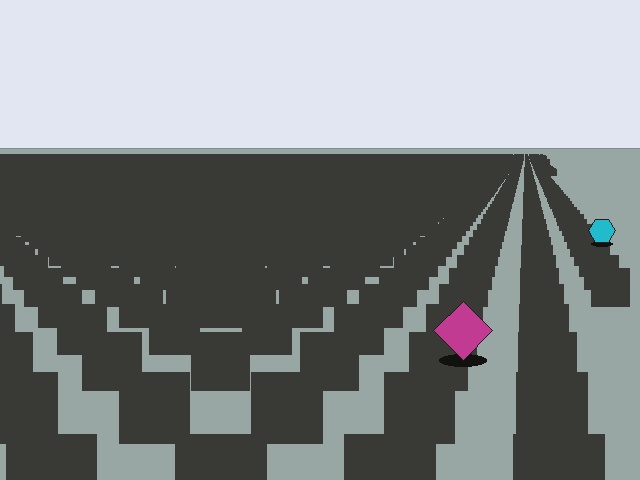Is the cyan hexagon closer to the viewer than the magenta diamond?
No. The magenta diamond is closer — you can tell from the texture gradient: the ground texture is coarser near it.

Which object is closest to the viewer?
The magenta diamond is closest. The texture marks near it are larger and more spread out.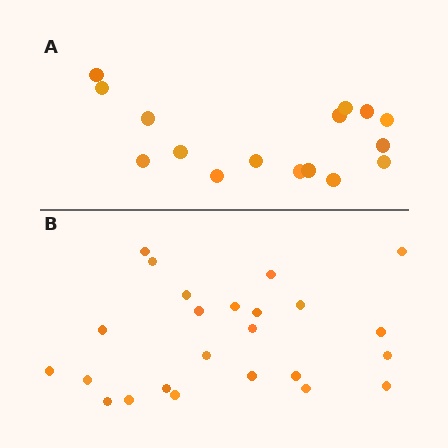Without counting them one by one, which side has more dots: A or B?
Region B (the bottom region) has more dots.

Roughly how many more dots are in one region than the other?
Region B has roughly 8 or so more dots than region A.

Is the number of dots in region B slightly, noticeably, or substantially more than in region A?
Region B has substantially more. The ratio is roughly 1.5 to 1.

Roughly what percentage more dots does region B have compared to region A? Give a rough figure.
About 50% more.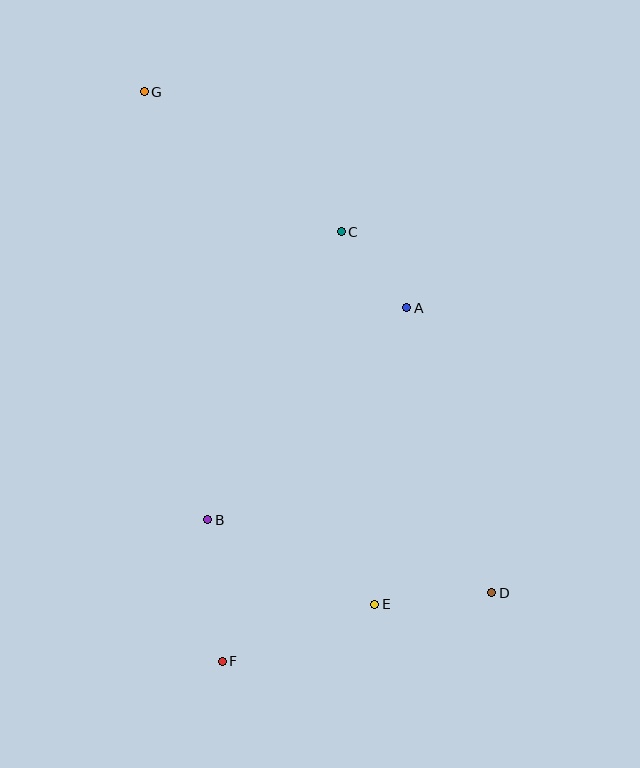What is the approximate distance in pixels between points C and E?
The distance between C and E is approximately 374 pixels.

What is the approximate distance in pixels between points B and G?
The distance between B and G is approximately 432 pixels.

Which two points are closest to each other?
Points A and C are closest to each other.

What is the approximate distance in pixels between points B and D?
The distance between B and D is approximately 293 pixels.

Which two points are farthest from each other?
Points D and G are farthest from each other.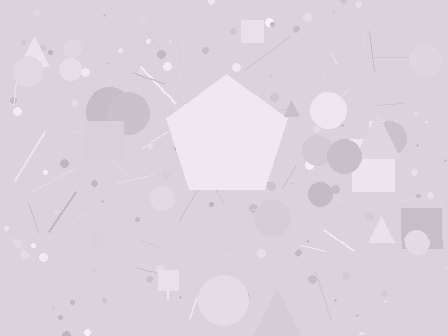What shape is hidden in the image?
A pentagon is hidden in the image.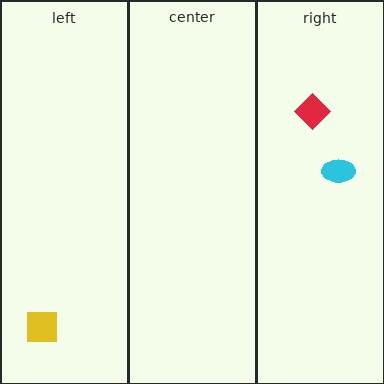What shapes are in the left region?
The yellow square.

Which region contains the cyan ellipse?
The right region.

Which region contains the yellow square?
The left region.